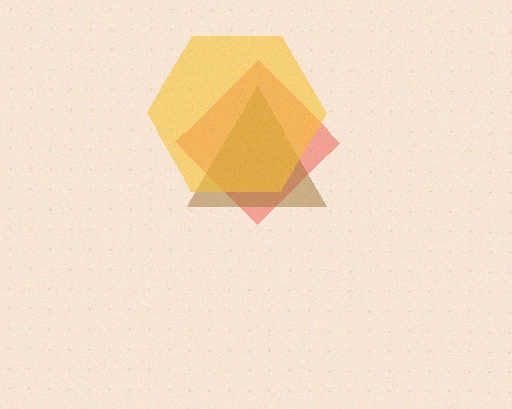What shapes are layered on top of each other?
The layered shapes are: a red diamond, a brown triangle, a yellow hexagon.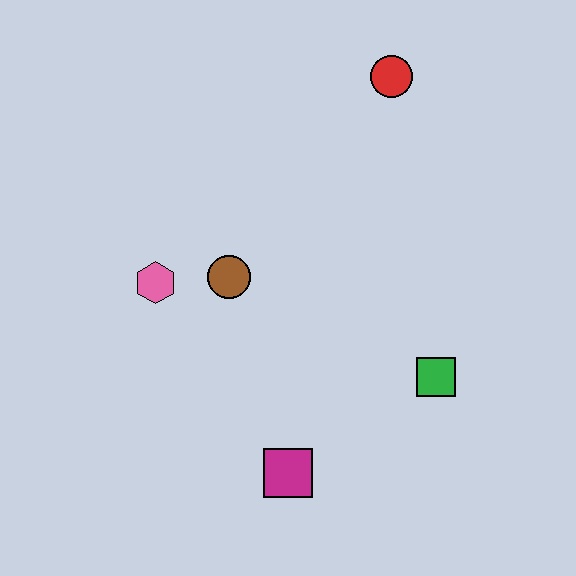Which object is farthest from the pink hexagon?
The red circle is farthest from the pink hexagon.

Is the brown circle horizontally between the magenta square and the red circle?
No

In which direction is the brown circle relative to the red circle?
The brown circle is below the red circle.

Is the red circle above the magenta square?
Yes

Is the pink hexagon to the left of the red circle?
Yes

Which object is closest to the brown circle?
The pink hexagon is closest to the brown circle.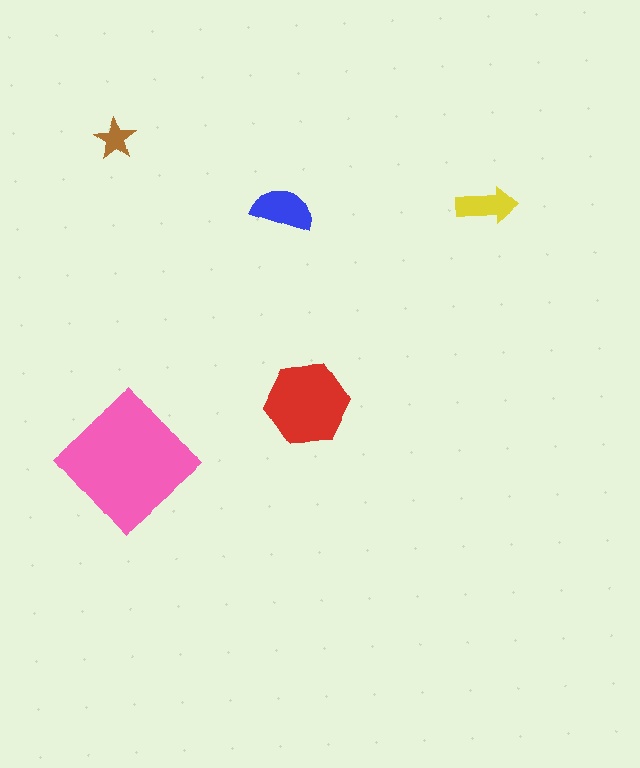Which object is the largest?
The pink diamond.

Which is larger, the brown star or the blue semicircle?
The blue semicircle.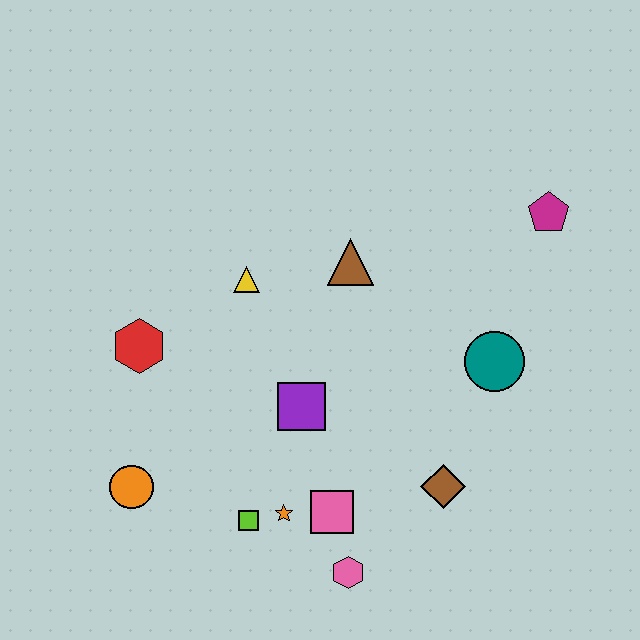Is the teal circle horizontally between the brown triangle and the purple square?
No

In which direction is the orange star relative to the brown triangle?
The orange star is below the brown triangle.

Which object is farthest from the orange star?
The magenta pentagon is farthest from the orange star.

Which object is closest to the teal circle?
The brown diamond is closest to the teal circle.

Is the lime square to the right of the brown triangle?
No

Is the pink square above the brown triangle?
No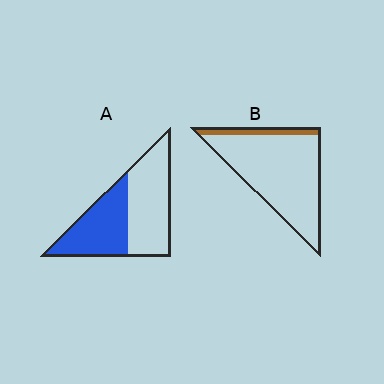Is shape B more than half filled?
No.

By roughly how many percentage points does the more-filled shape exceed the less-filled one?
By roughly 35 percentage points (A over B).